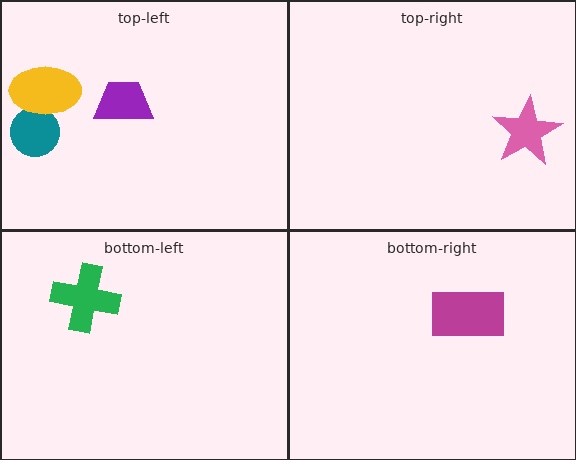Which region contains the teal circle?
The top-left region.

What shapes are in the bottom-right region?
The magenta rectangle.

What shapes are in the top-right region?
The pink star.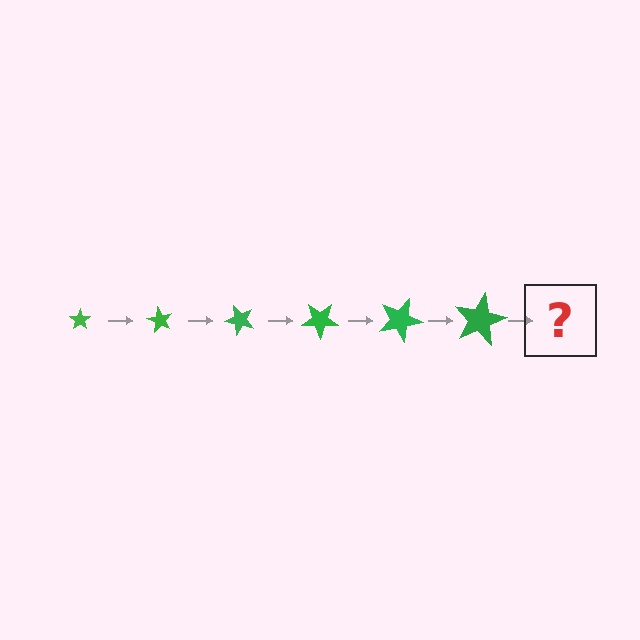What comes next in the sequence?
The next element should be a star, larger than the previous one and rotated 360 degrees from the start.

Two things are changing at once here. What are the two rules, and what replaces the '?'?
The two rules are that the star grows larger each step and it rotates 60 degrees each step. The '?' should be a star, larger than the previous one and rotated 360 degrees from the start.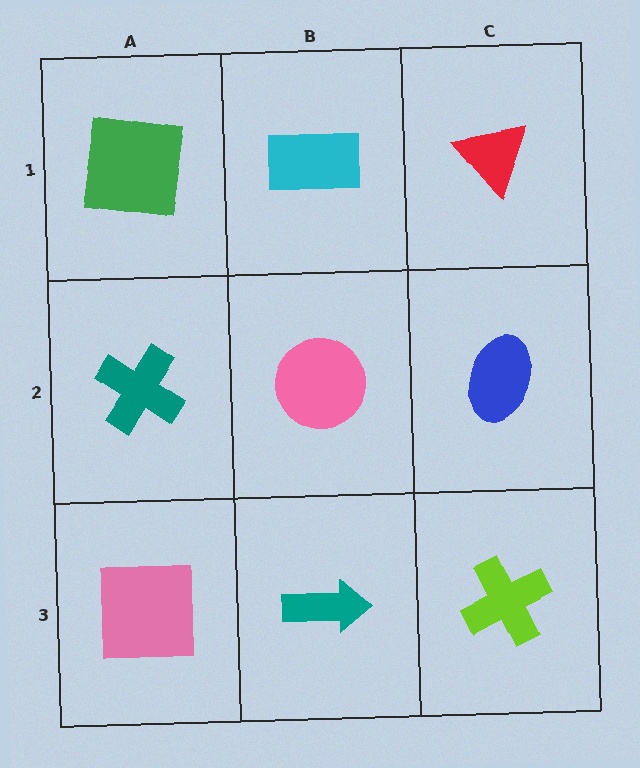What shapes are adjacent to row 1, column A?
A teal cross (row 2, column A), a cyan rectangle (row 1, column B).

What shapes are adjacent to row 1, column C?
A blue ellipse (row 2, column C), a cyan rectangle (row 1, column B).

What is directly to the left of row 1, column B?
A green square.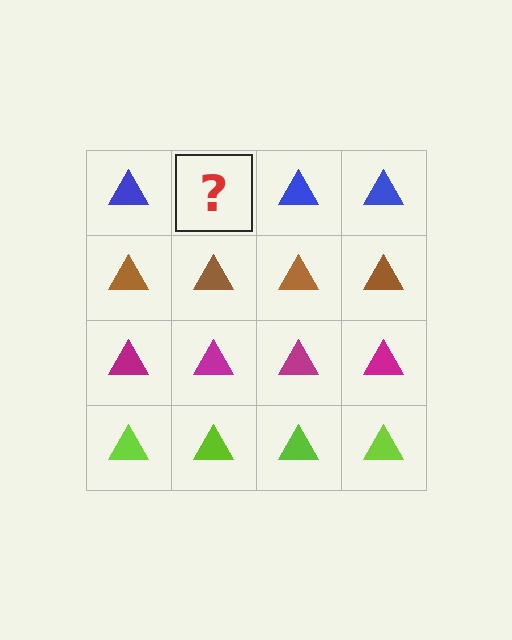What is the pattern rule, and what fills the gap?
The rule is that each row has a consistent color. The gap should be filled with a blue triangle.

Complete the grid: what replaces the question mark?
The question mark should be replaced with a blue triangle.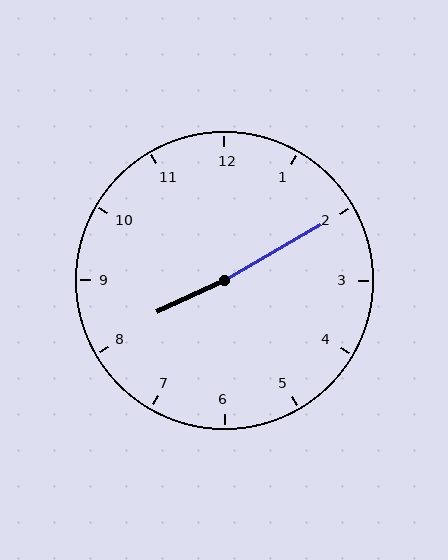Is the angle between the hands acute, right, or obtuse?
It is obtuse.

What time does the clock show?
8:10.